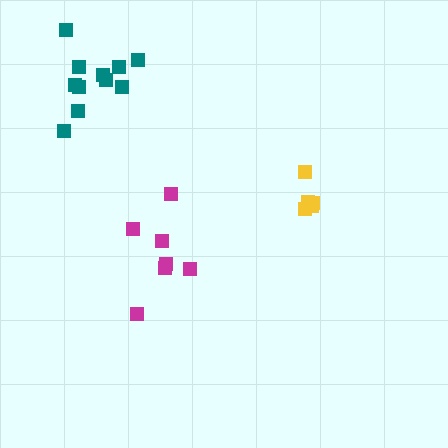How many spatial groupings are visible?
There are 3 spatial groupings.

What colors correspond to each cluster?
The clusters are colored: yellow, teal, magenta.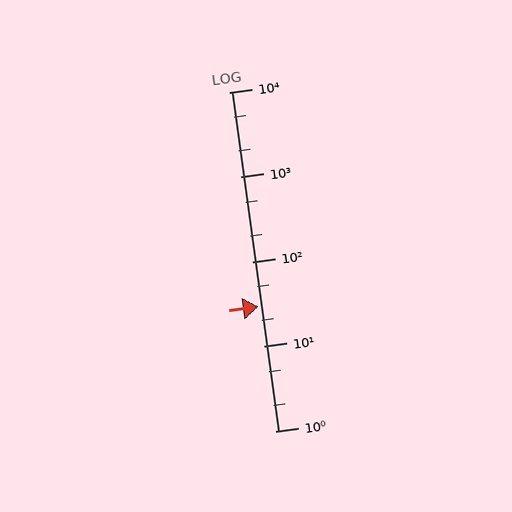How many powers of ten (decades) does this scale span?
The scale spans 4 decades, from 1 to 10000.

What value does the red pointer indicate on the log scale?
The pointer indicates approximately 29.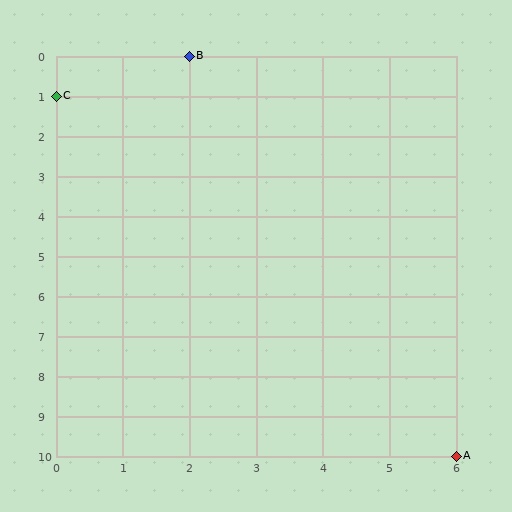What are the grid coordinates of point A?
Point A is at grid coordinates (6, 10).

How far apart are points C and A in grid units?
Points C and A are 6 columns and 9 rows apart (about 10.8 grid units diagonally).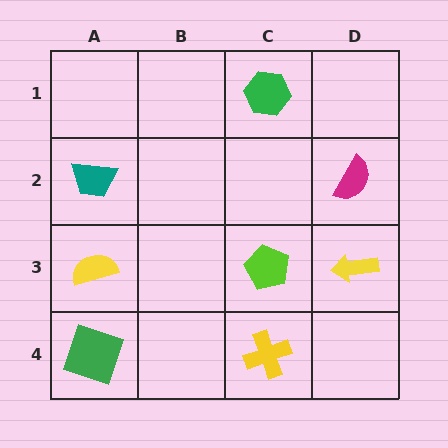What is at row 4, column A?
A green square.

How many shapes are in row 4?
2 shapes.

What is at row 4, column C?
A yellow cross.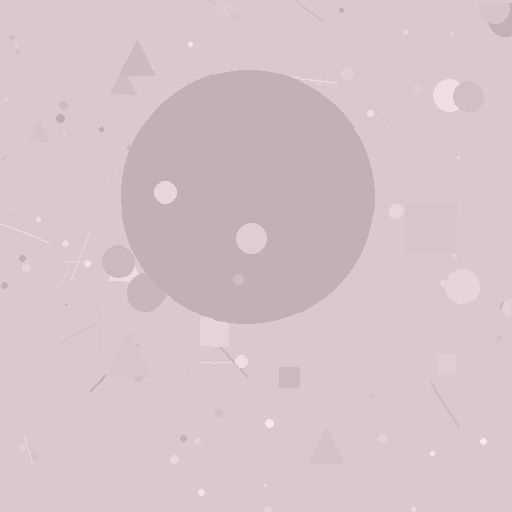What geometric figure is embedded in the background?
A circle is embedded in the background.